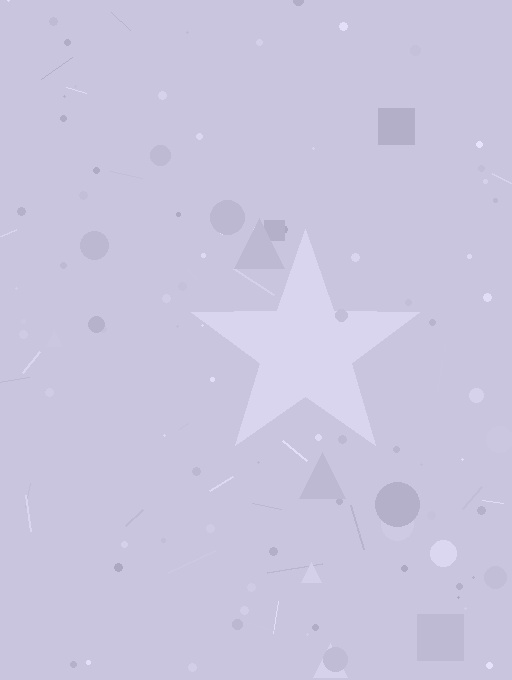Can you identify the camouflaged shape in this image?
The camouflaged shape is a star.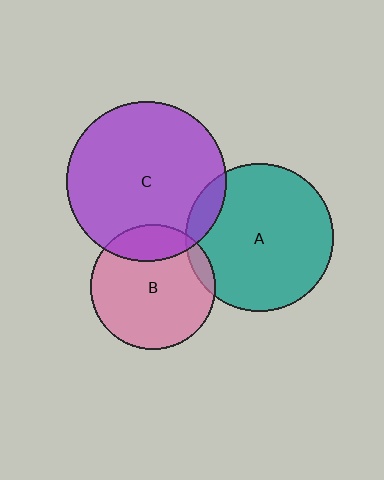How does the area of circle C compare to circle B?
Approximately 1.6 times.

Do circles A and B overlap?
Yes.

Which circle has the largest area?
Circle C (purple).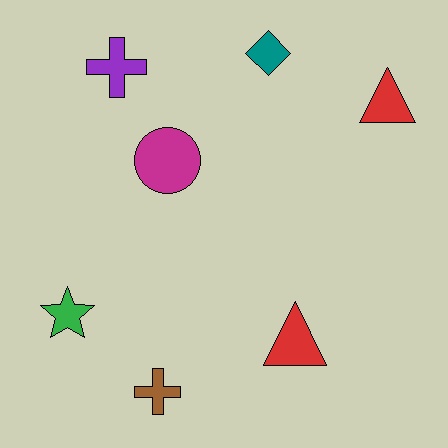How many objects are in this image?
There are 7 objects.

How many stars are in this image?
There is 1 star.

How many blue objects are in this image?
There are no blue objects.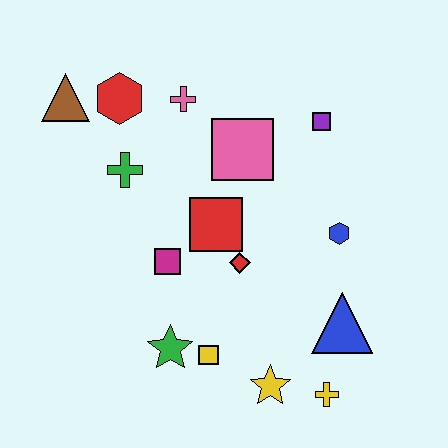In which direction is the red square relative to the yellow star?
The red square is above the yellow star.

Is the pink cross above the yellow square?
Yes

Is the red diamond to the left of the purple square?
Yes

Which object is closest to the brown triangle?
The red hexagon is closest to the brown triangle.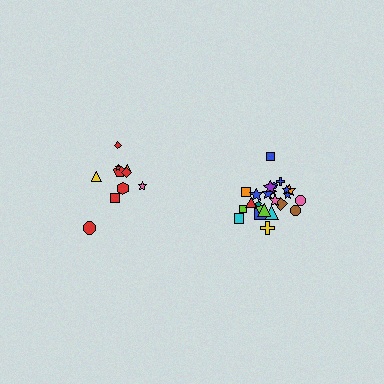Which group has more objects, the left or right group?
The right group.